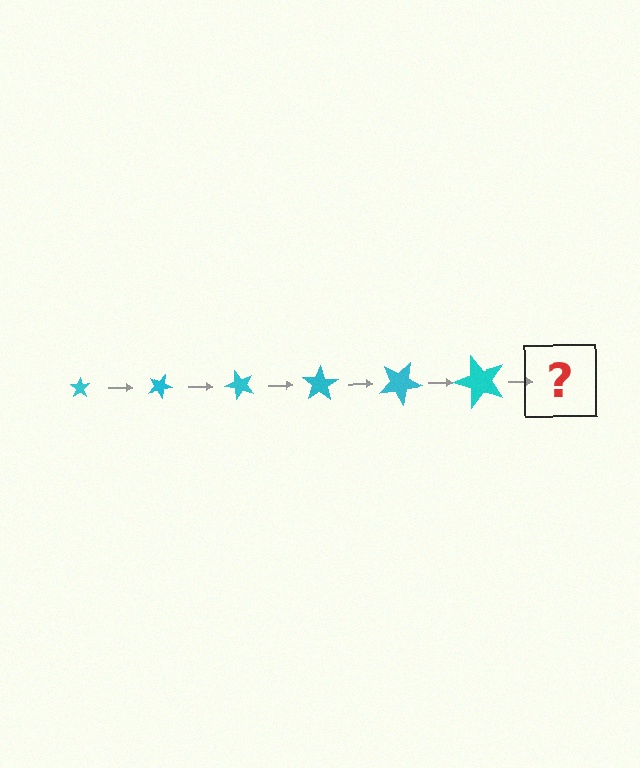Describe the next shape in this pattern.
It should be a star, larger than the previous one and rotated 150 degrees from the start.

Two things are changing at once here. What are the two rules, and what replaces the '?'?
The two rules are that the star grows larger each step and it rotates 25 degrees each step. The '?' should be a star, larger than the previous one and rotated 150 degrees from the start.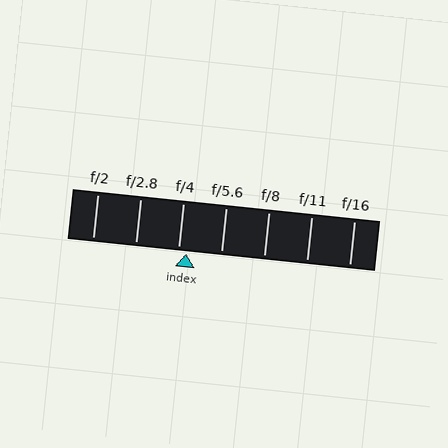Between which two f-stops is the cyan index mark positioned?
The index mark is between f/4 and f/5.6.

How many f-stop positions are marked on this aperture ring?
There are 7 f-stop positions marked.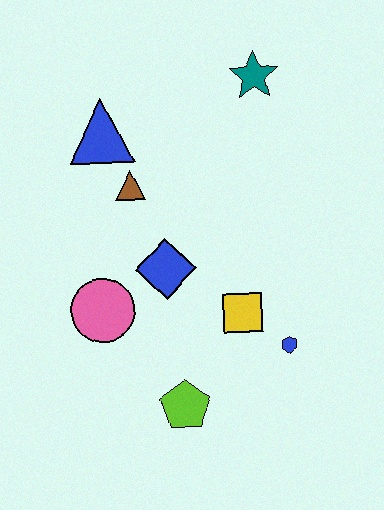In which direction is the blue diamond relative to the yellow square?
The blue diamond is to the left of the yellow square.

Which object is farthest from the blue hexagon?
The blue triangle is farthest from the blue hexagon.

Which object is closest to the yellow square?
The blue hexagon is closest to the yellow square.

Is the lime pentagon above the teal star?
No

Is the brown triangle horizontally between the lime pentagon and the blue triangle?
Yes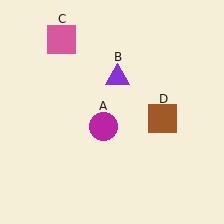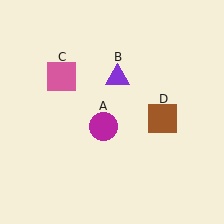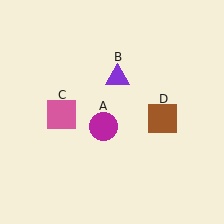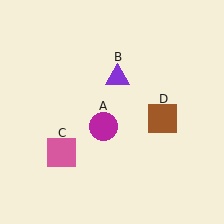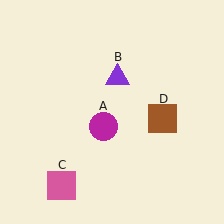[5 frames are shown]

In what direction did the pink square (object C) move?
The pink square (object C) moved down.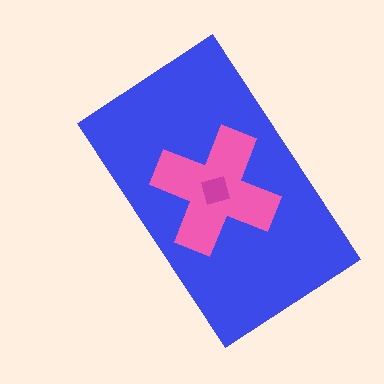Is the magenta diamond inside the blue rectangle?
Yes.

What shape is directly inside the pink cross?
The magenta diamond.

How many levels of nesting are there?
3.